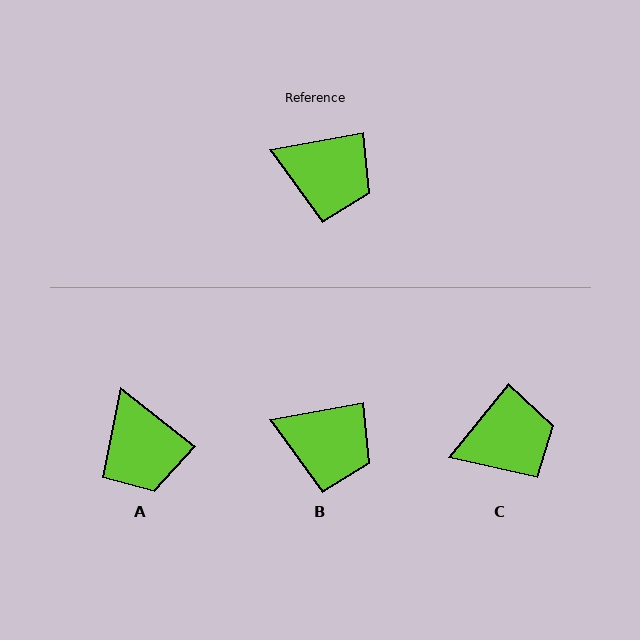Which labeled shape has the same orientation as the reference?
B.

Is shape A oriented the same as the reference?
No, it is off by about 48 degrees.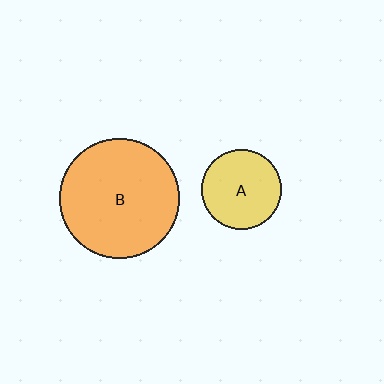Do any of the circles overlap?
No, none of the circles overlap.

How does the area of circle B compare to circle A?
Approximately 2.2 times.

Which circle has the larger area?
Circle B (orange).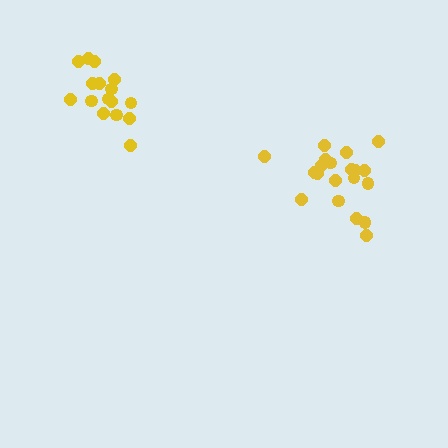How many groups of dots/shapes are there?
There are 2 groups.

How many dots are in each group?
Group 1: 16 dots, Group 2: 20 dots (36 total).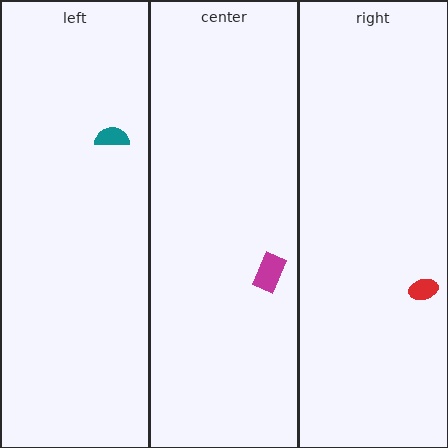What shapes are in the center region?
The magenta rectangle.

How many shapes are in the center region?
1.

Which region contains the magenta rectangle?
The center region.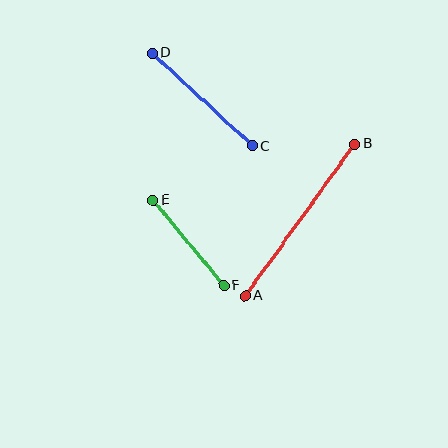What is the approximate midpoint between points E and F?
The midpoint is at approximately (188, 243) pixels.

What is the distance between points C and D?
The distance is approximately 137 pixels.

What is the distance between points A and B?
The distance is approximately 187 pixels.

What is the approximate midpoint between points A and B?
The midpoint is at approximately (300, 220) pixels.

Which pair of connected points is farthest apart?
Points A and B are farthest apart.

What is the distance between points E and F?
The distance is approximately 111 pixels.